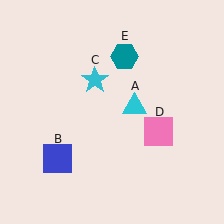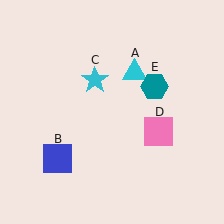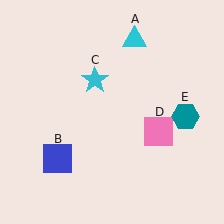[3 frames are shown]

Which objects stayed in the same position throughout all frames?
Blue square (object B) and cyan star (object C) and pink square (object D) remained stationary.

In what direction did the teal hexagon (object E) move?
The teal hexagon (object E) moved down and to the right.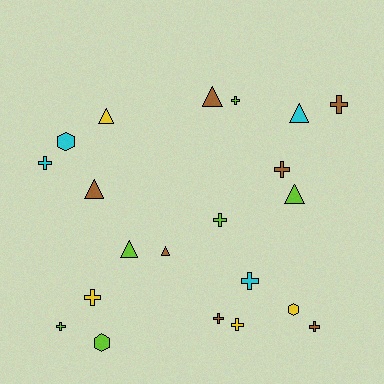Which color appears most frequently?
Brown, with 7 objects.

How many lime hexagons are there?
There is 1 lime hexagon.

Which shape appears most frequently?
Cross, with 11 objects.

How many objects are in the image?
There are 21 objects.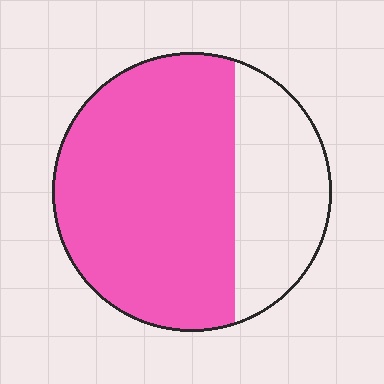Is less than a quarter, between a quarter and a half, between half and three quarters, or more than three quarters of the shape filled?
Between half and three quarters.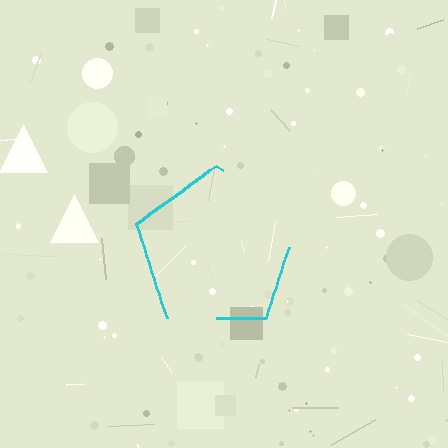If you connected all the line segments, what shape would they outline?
They would outline a pentagon.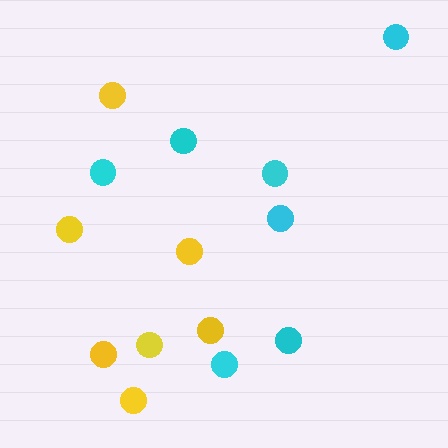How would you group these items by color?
There are 2 groups: one group of yellow circles (7) and one group of cyan circles (7).